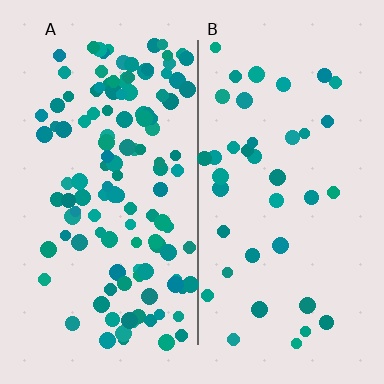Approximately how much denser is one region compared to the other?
Approximately 3.2× — region A over region B.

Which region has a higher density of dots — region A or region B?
A (the left).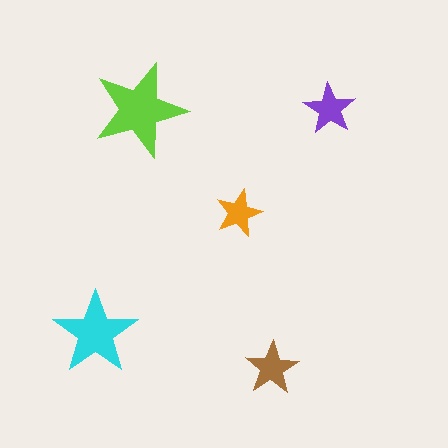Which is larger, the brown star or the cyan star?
The cyan one.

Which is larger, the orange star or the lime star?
The lime one.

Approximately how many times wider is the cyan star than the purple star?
About 1.5 times wider.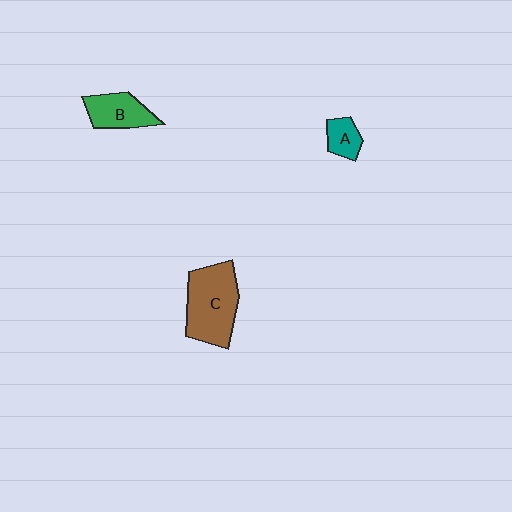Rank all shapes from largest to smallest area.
From largest to smallest: C (brown), B (green), A (teal).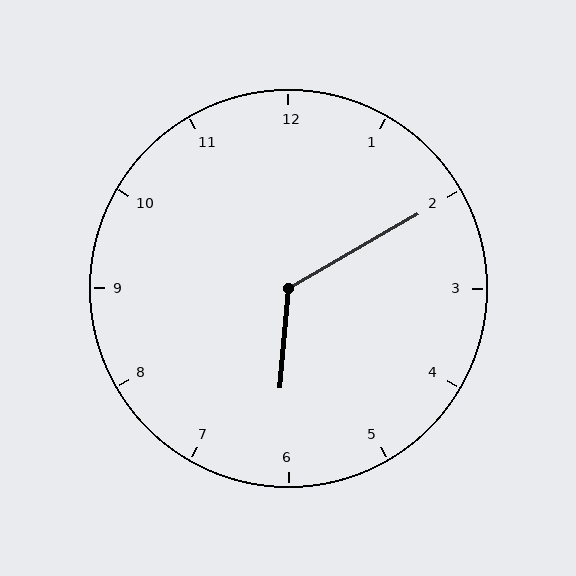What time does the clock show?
6:10.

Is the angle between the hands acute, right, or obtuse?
It is obtuse.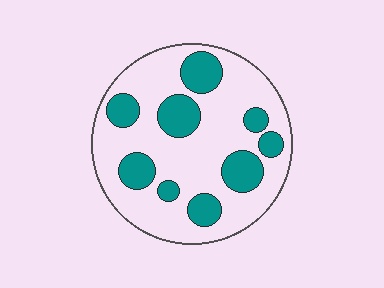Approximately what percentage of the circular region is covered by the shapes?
Approximately 30%.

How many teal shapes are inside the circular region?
9.